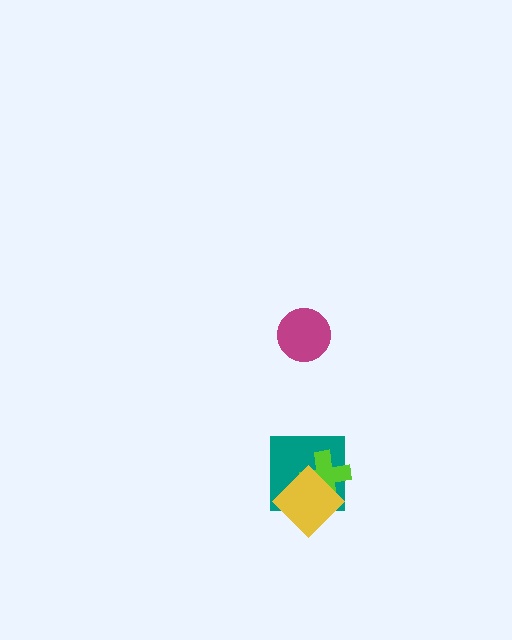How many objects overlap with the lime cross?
2 objects overlap with the lime cross.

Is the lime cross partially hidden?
Yes, it is partially covered by another shape.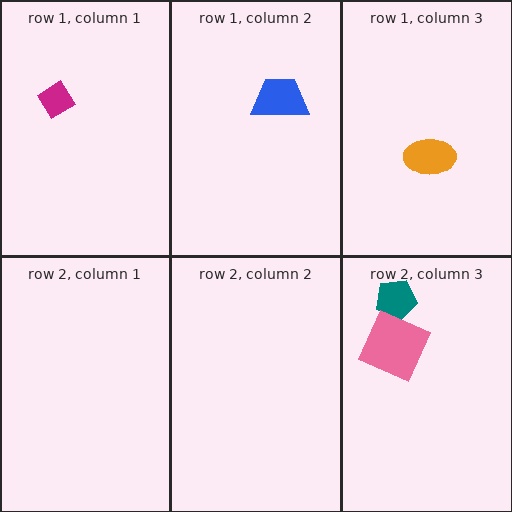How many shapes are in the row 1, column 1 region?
1.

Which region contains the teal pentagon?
The row 2, column 3 region.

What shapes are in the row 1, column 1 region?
The magenta diamond.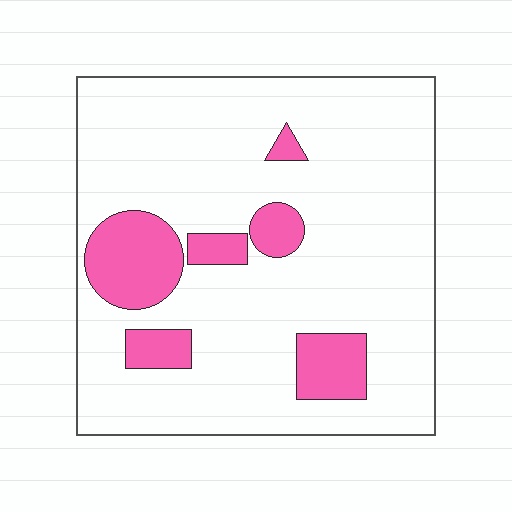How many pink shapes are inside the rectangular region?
6.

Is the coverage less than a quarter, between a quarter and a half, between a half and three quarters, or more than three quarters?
Less than a quarter.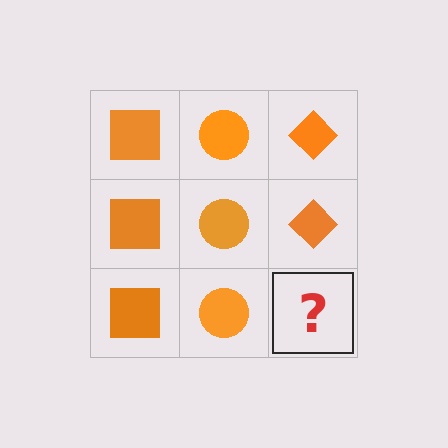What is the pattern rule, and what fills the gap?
The rule is that each column has a consistent shape. The gap should be filled with an orange diamond.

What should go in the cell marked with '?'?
The missing cell should contain an orange diamond.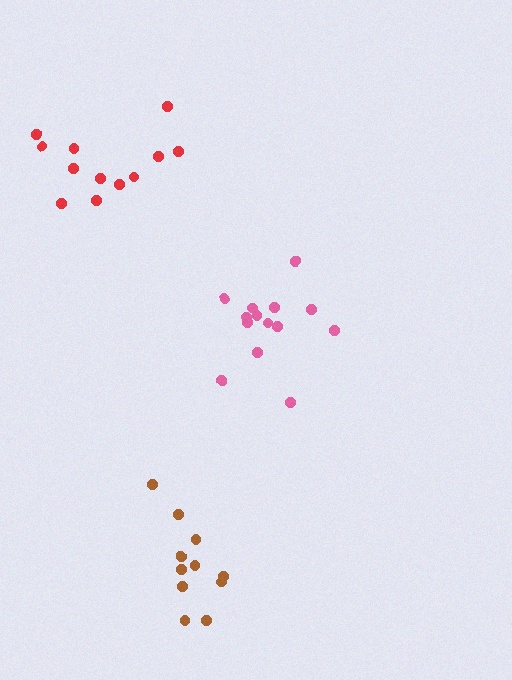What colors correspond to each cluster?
The clusters are colored: brown, red, pink.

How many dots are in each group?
Group 1: 11 dots, Group 2: 12 dots, Group 3: 14 dots (37 total).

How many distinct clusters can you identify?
There are 3 distinct clusters.